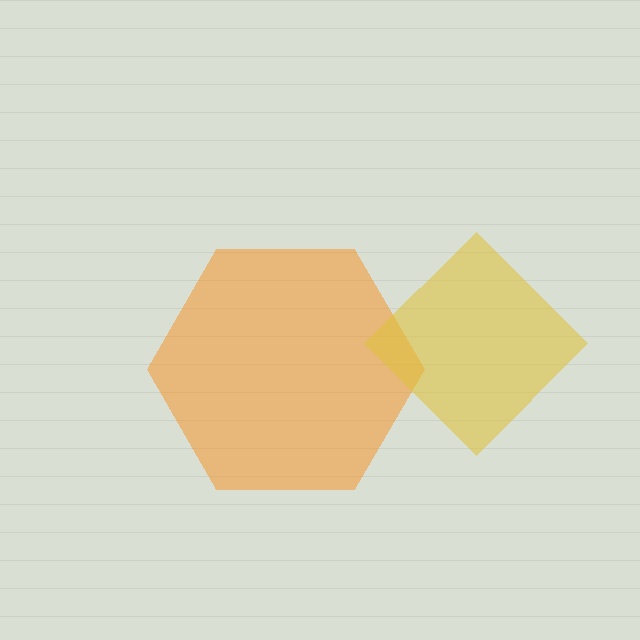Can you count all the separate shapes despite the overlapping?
Yes, there are 2 separate shapes.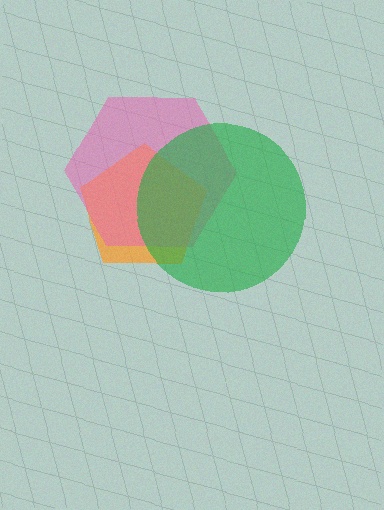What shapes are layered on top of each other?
The layered shapes are: an orange pentagon, a pink hexagon, a green circle.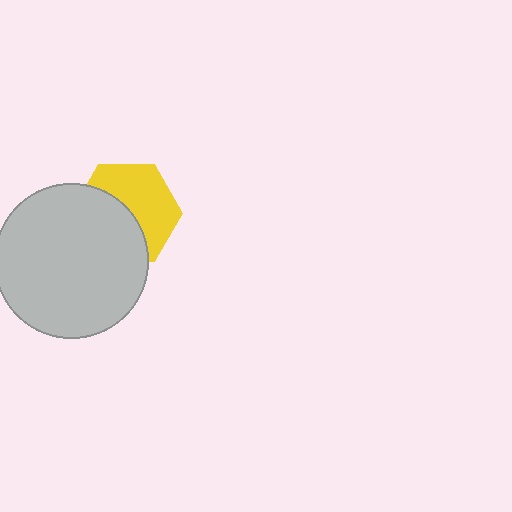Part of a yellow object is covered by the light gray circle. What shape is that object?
It is a hexagon.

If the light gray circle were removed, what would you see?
You would see the complete yellow hexagon.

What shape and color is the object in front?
The object in front is a light gray circle.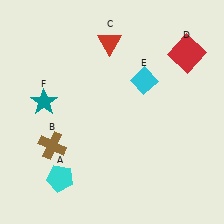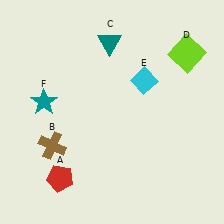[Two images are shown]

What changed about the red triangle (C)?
In Image 1, C is red. In Image 2, it changed to teal.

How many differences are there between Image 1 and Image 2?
There are 3 differences between the two images.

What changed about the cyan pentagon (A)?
In Image 1, A is cyan. In Image 2, it changed to red.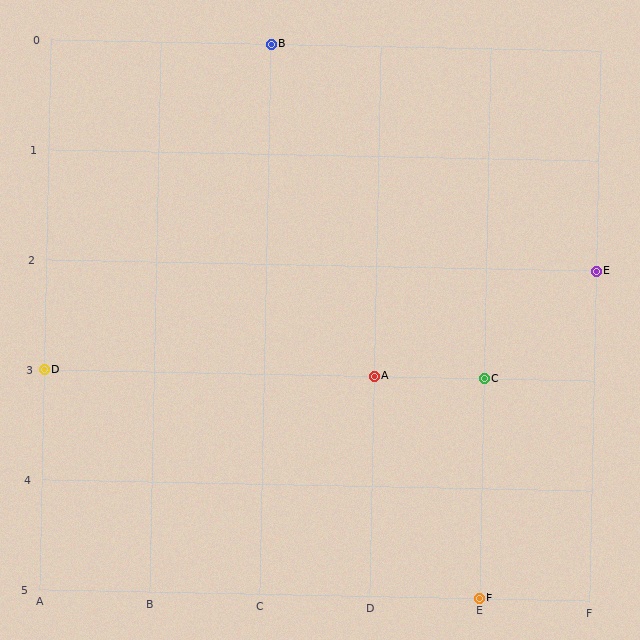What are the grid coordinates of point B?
Point B is at grid coordinates (C, 0).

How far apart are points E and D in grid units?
Points E and D are 5 columns and 1 row apart (about 5.1 grid units diagonally).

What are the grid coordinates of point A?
Point A is at grid coordinates (D, 3).